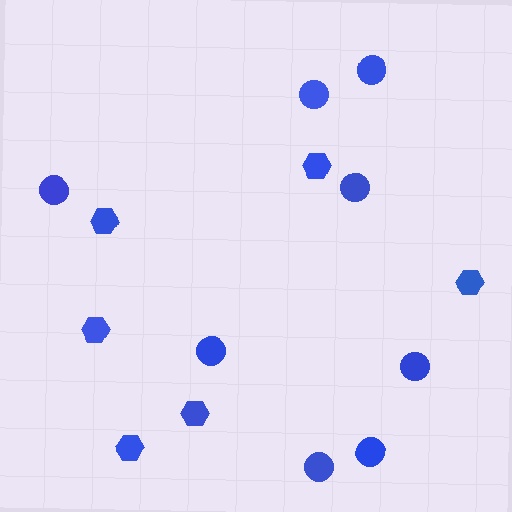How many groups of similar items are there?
There are 2 groups: one group of hexagons (6) and one group of circles (8).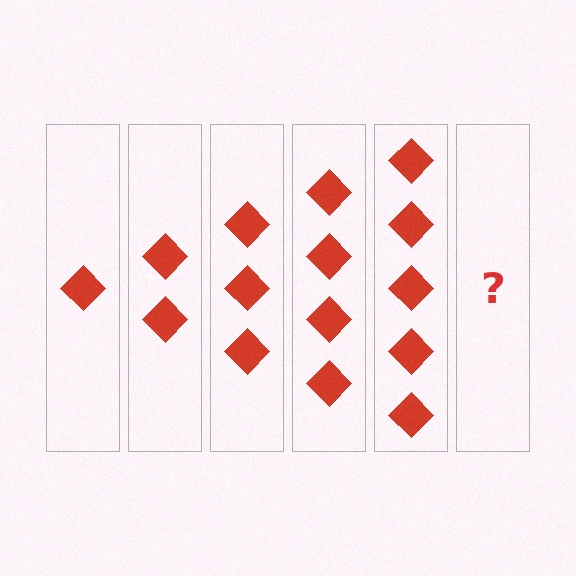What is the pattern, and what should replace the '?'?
The pattern is that each step adds one more diamond. The '?' should be 6 diamonds.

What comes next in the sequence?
The next element should be 6 diamonds.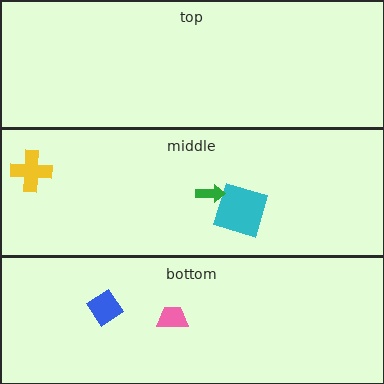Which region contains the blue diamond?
The bottom region.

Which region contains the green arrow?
The middle region.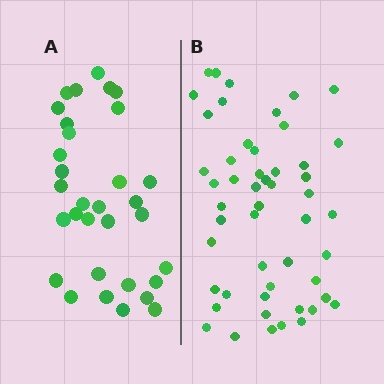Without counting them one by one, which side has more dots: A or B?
Region B (the right region) has more dots.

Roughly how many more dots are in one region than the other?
Region B has approximately 20 more dots than region A.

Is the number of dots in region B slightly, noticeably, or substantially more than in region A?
Region B has substantially more. The ratio is roughly 1.6 to 1.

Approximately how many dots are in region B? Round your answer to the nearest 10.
About 50 dots. (The exact count is 51, which rounds to 50.)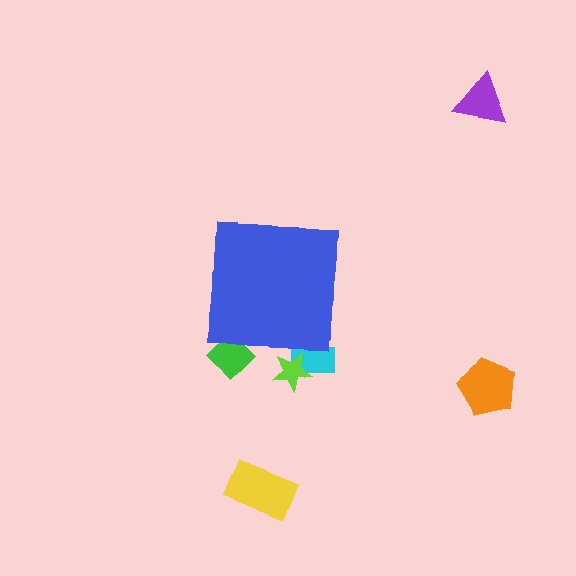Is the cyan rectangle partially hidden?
Yes, the cyan rectangle is partially hidden behind the blue square.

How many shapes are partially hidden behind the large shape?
3 shapes are partially hidden.